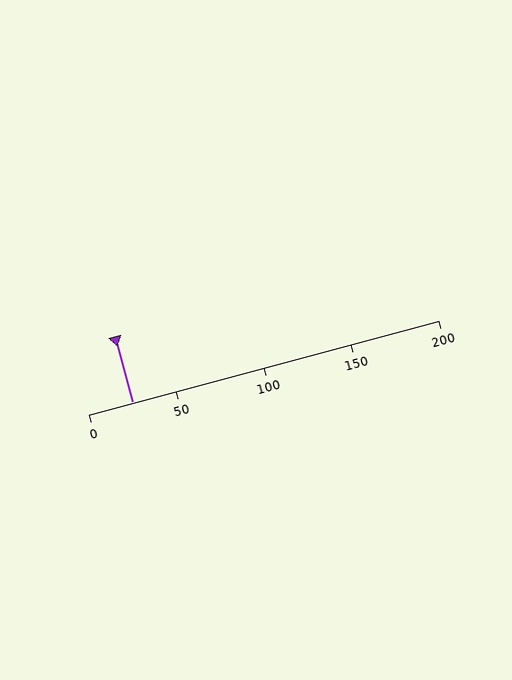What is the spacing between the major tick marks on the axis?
The major ticks are spaced 50 apart.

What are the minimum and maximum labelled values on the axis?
The axis runs from 0 to 200.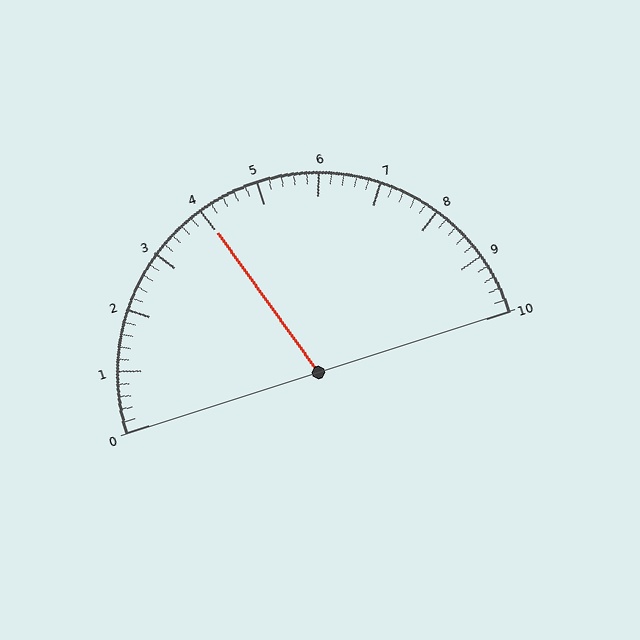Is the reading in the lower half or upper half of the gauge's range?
The reading is in the lower half of the range (0 to 10).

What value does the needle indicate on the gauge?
The needle indicates approximately 4.0.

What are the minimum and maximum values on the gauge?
The gauge ranges from 0 to 10.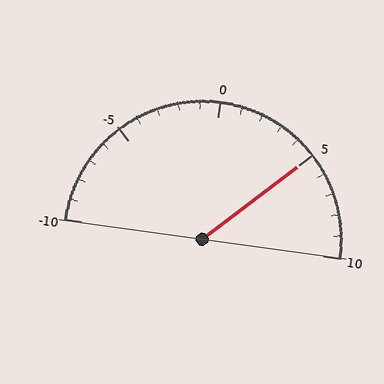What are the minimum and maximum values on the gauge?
The gauge ranges from -10 to 10.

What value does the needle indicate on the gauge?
The needle indicates approximately 5.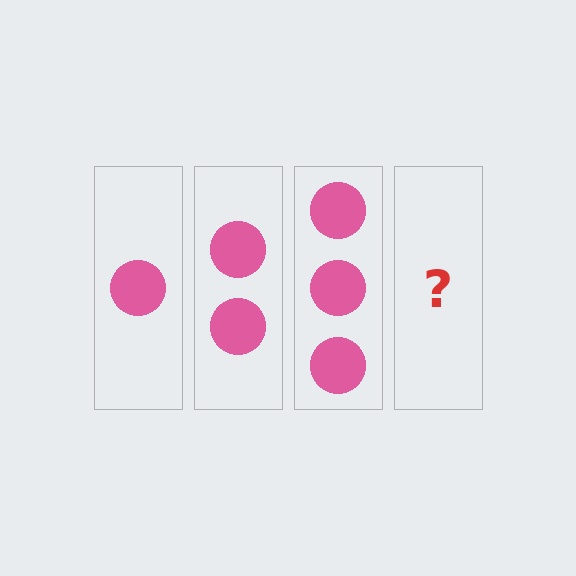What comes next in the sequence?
The next element should be 4 circles.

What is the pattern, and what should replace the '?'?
The pattern is that each step adds one more circle. The '?' should be 4 circles.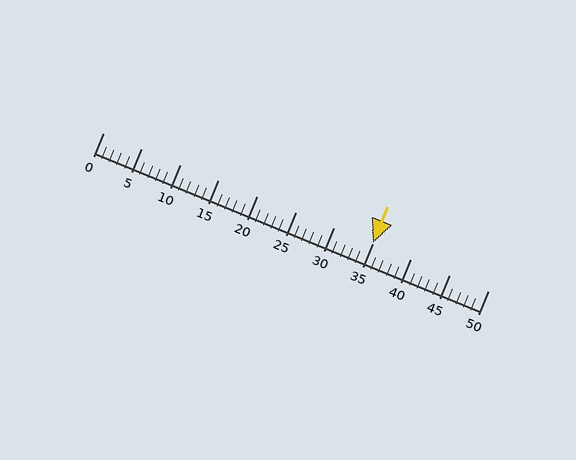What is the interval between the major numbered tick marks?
The major tick marks are spaced 5 units apart.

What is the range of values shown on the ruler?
The ruler shows values from 0 to 50.